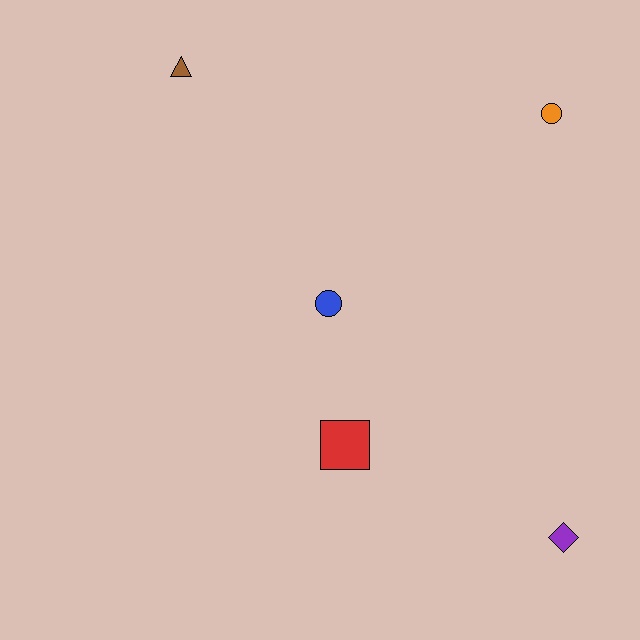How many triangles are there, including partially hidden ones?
There is 1 triangle.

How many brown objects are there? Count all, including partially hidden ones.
There is 1 brown object.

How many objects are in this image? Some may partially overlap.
There are 5 objects.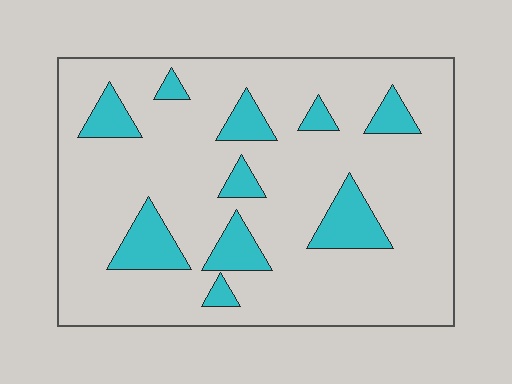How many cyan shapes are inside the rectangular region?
10.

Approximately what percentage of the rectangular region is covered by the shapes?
Approximately 15%.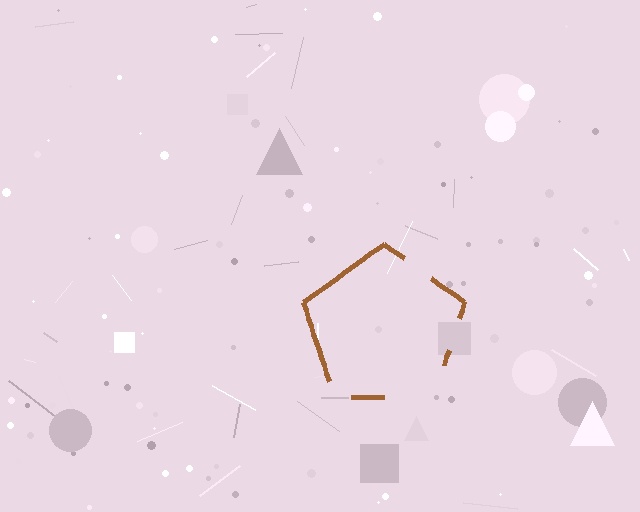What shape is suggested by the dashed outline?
The dashed outline suggests a pentagon.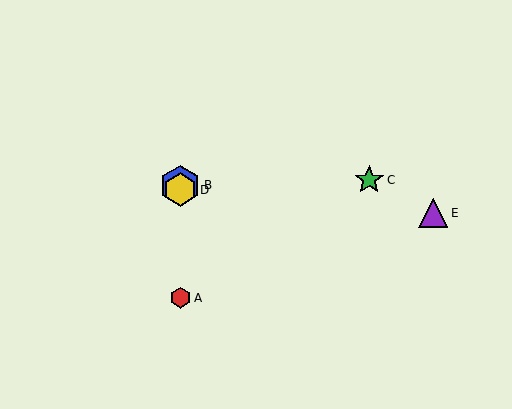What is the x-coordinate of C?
Object C is at x≈369.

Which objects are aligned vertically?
Objects A, B, D are aligned vertically.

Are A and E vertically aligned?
No, A is at x≈180 and E is at x≈433.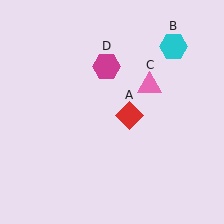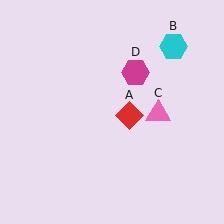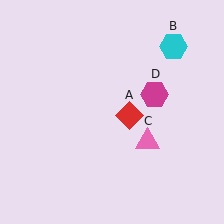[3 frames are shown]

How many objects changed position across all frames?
2 objects changed position: pink triangle (object C), magenta hexagon (object D).